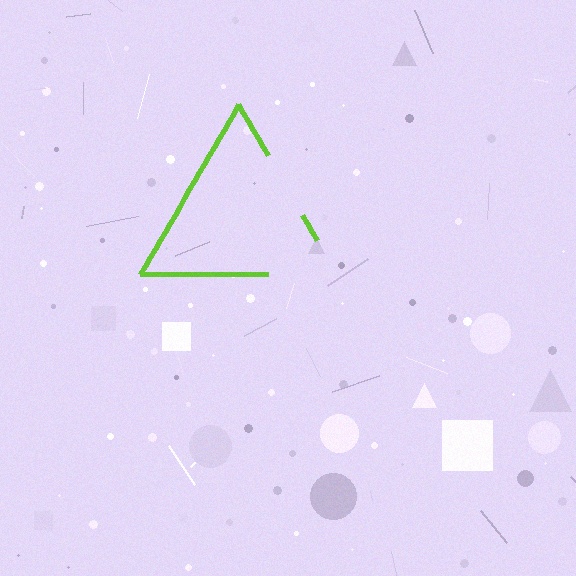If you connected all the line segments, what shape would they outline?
They would outline a triangle.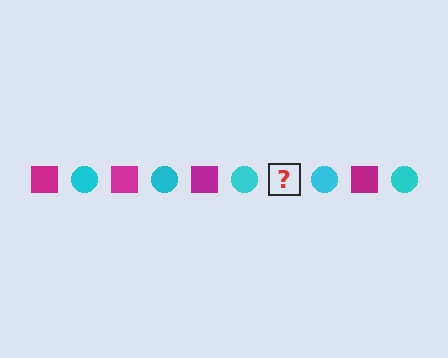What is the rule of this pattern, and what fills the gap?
The rule is that the pattern alternates between magenta square and cyan circle. The gap should be filled with a magenta square.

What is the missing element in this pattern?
The missing element is a magenta square.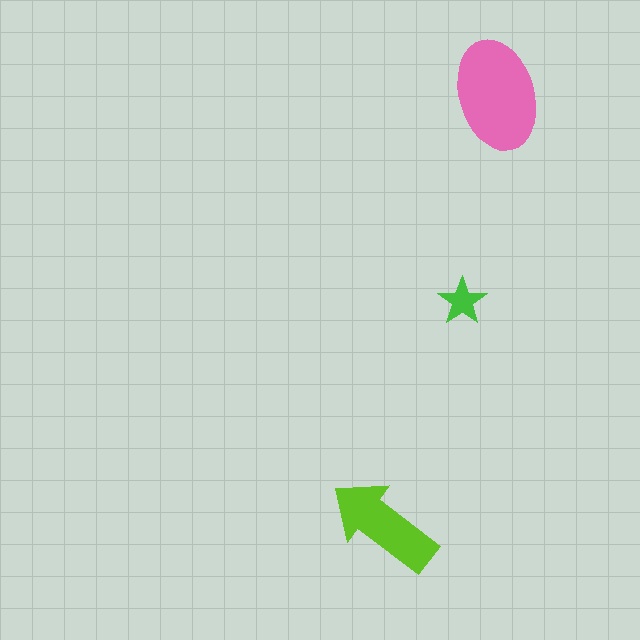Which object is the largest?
The pink ellipse.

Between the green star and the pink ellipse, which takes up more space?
The pink ellipse.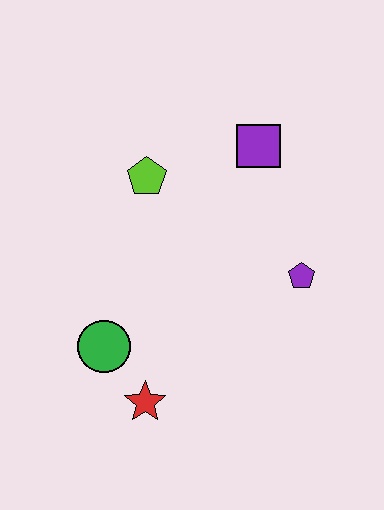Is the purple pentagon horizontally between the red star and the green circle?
No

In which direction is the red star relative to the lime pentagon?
The red star is below the lime pentagon.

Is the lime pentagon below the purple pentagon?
No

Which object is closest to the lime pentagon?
The purple square is closest to the lime pentagon.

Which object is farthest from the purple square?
The red star is farthest from the purple square.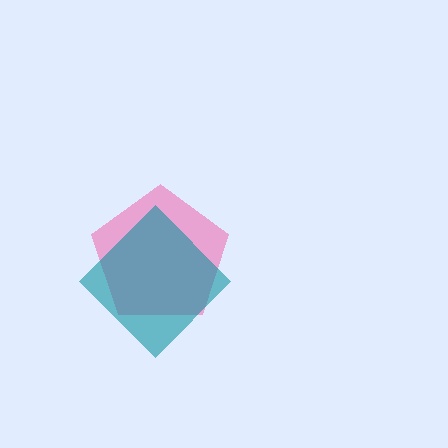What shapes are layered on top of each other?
The layered shapes are: a pink pentagon, a teal diamond.